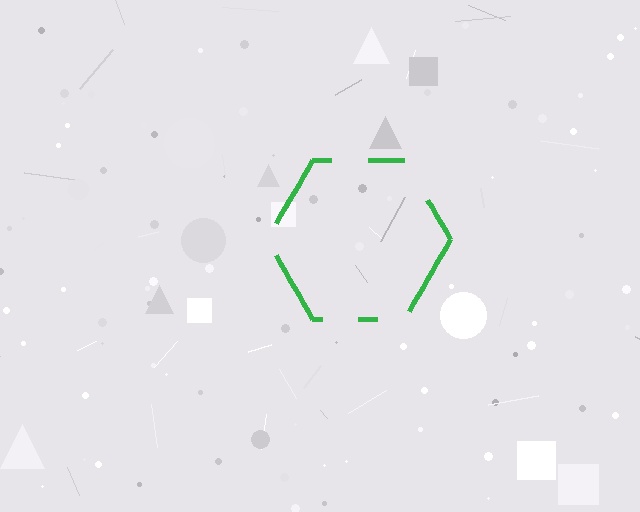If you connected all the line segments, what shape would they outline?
They would outline a hexagon.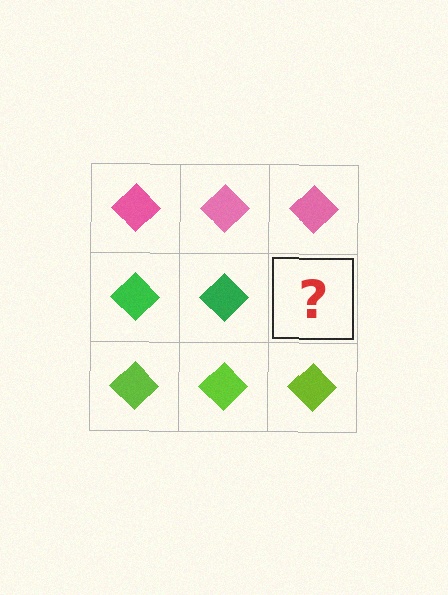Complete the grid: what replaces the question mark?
The question mark should be replaced with a green diamond.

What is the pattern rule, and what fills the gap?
The rule is that each row has a consistent color. The gap should be filled with a green diamond.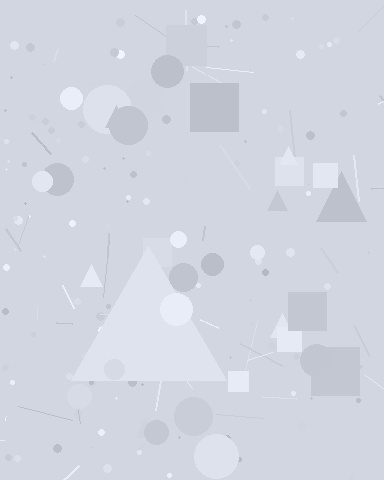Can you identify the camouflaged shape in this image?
The camouflaged shape is a triangle.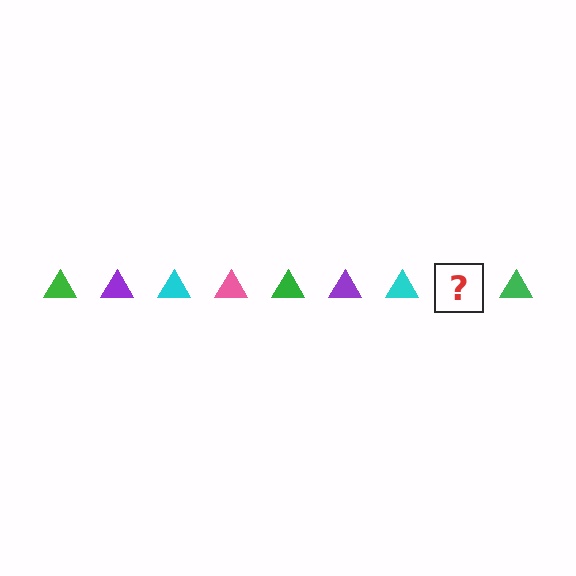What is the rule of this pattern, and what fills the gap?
The rule is that the pattern cycles through green, purple, cyan, pink triangles. The gap should be filled with a pink triangle.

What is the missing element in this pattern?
The missing element is a pink triangle.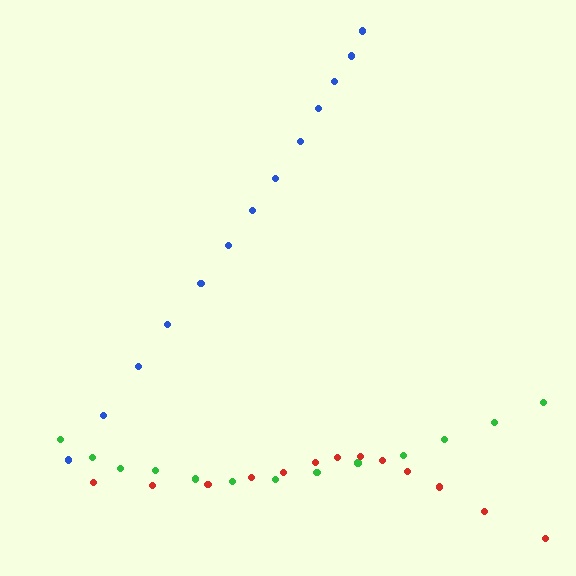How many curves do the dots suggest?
There are 3 distinct paths.